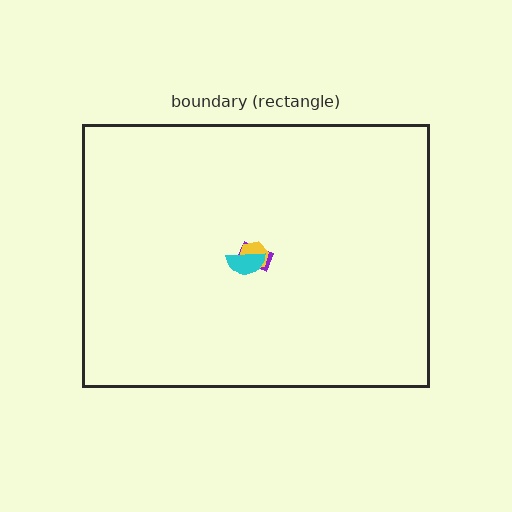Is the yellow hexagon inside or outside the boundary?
Inside.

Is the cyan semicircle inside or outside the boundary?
Inside.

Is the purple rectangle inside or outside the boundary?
Inside.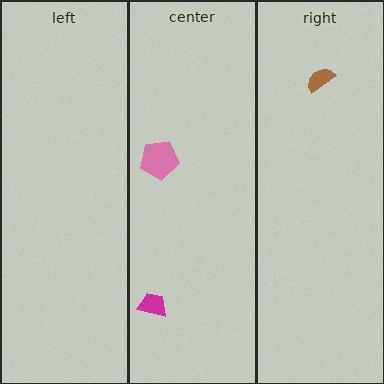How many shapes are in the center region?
2.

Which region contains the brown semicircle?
The right region.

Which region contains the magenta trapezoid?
The center region.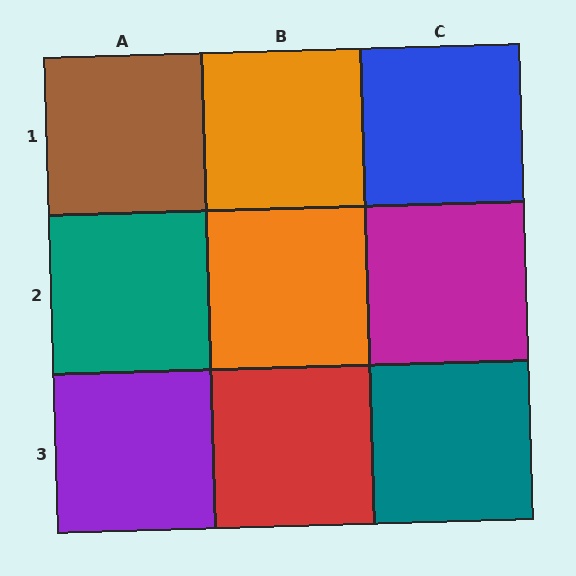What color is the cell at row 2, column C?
Magenta.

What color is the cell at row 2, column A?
Teal.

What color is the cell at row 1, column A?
Brown.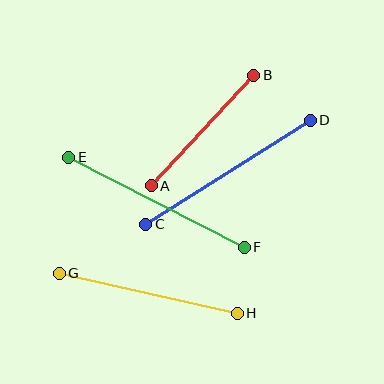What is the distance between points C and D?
The distance is approximately 194 pixels.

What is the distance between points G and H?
The distance is approximately 182 pixels.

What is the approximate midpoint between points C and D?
The midpoint is at approximately (228, 172) pixels.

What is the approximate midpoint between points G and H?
The midpoint is at approximately (148, 293) pixels.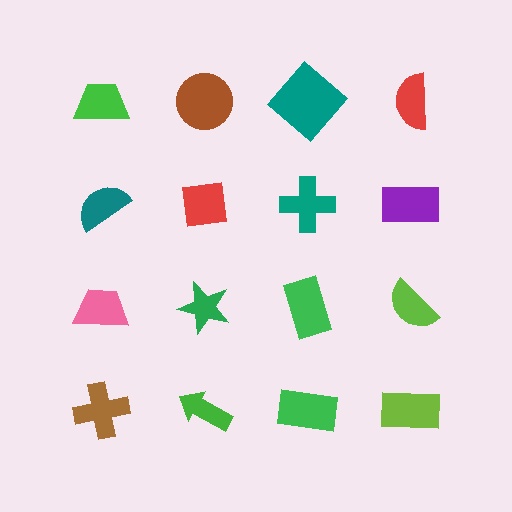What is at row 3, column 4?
A lime semicircle.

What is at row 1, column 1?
A green trapezoid.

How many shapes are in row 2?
4 shapes.